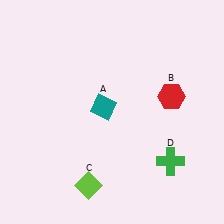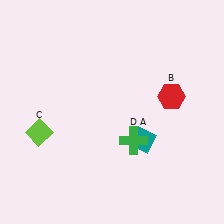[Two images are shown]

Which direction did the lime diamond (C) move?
The lime diamond (C) moved up.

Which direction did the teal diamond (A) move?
The teal diamond (A) moved right.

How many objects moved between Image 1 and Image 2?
3 objects moved between the two images.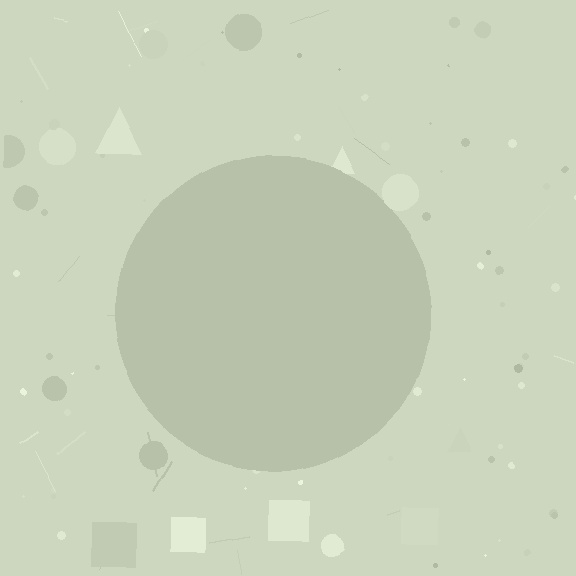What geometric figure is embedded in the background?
A circle is embedded in the background.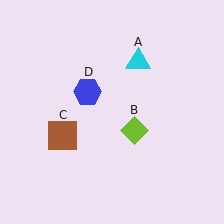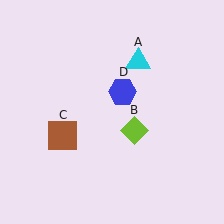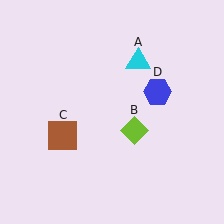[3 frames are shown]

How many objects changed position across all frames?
1 object changed position: blue hexagon (object D).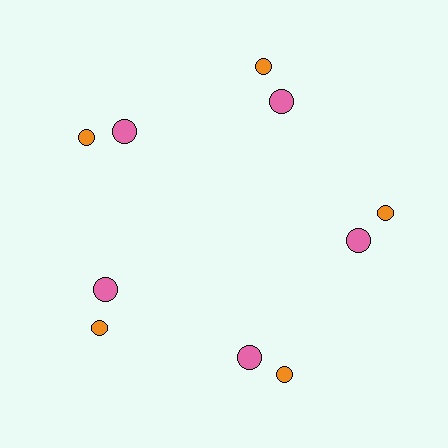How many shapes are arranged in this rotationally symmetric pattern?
There are 10 shapes, arranged in 5 groups of 2.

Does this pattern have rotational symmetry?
Yes, this pattern has 5-fold rotational symmetry. It looks the same after rotating 72 degrees around the center.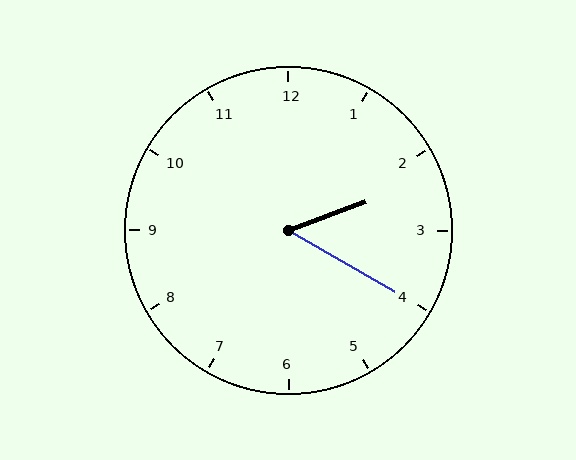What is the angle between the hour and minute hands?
Approximately 50 degrees.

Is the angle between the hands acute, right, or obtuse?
It is acute.